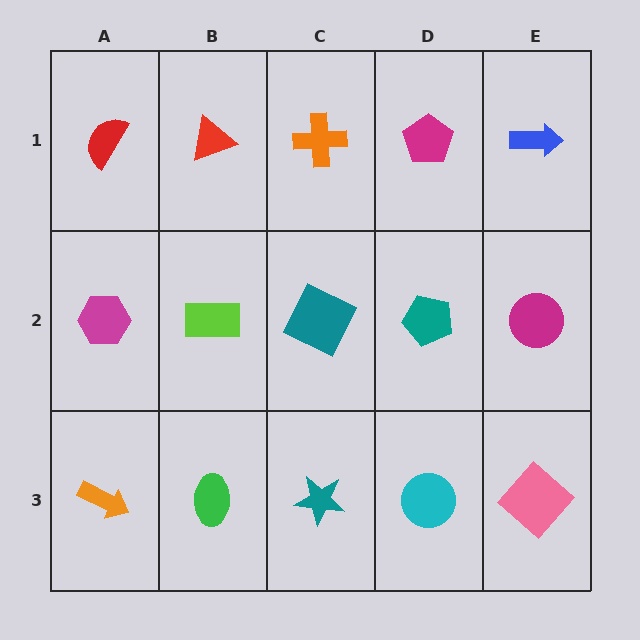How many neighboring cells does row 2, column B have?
4.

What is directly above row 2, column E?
A blue arrow.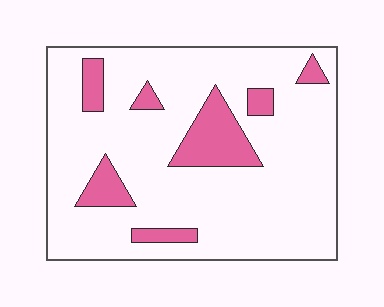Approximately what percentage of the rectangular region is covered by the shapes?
Approximately 15%.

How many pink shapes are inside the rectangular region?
7.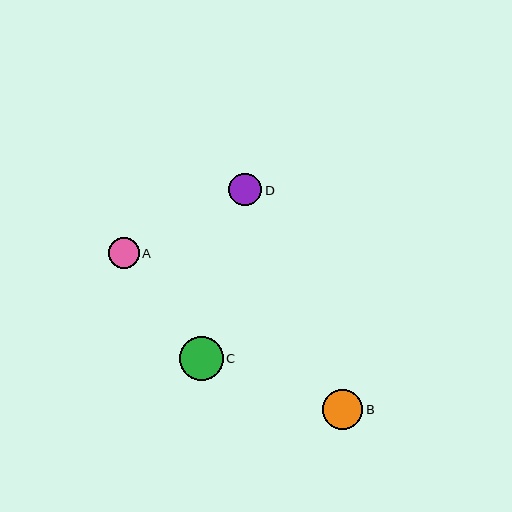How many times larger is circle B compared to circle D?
Circle B is approximately 1.2 times the size of circle D.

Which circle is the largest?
Circle C is the largest with a size of approximately 44 pixels.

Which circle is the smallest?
Circle A is the smallest with a size of approximately 31 pixels.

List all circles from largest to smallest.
From largest to smallest: C, B, D, A.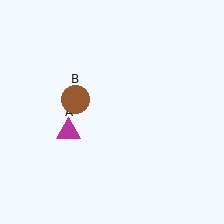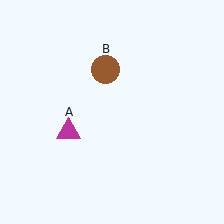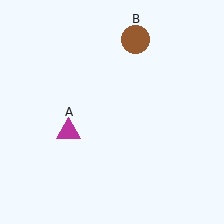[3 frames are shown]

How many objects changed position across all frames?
1 object changed position: brown circle (object B).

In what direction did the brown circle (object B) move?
The brown circle (object B) moved up and to the right.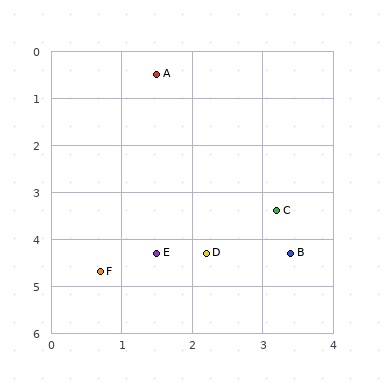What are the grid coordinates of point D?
Point D is at approximately (2.2, 4.3).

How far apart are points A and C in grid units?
Points A and C are about 3.4 grid units apart.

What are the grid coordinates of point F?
Point F is at approximately (0.7, 4.7).